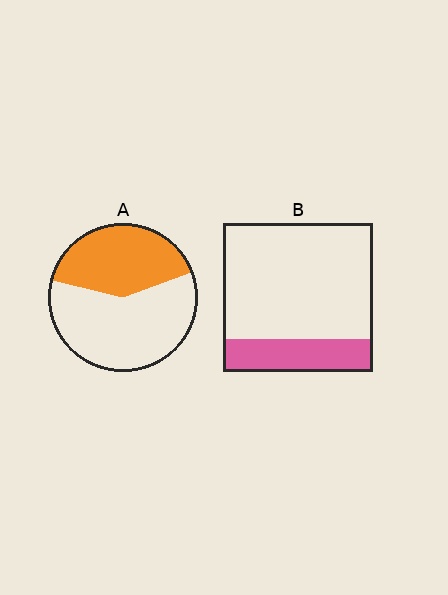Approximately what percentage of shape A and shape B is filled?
A is approximately 40% and B is approximately 20%.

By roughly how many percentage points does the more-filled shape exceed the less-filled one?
By roughly 20 percentage points (A over B).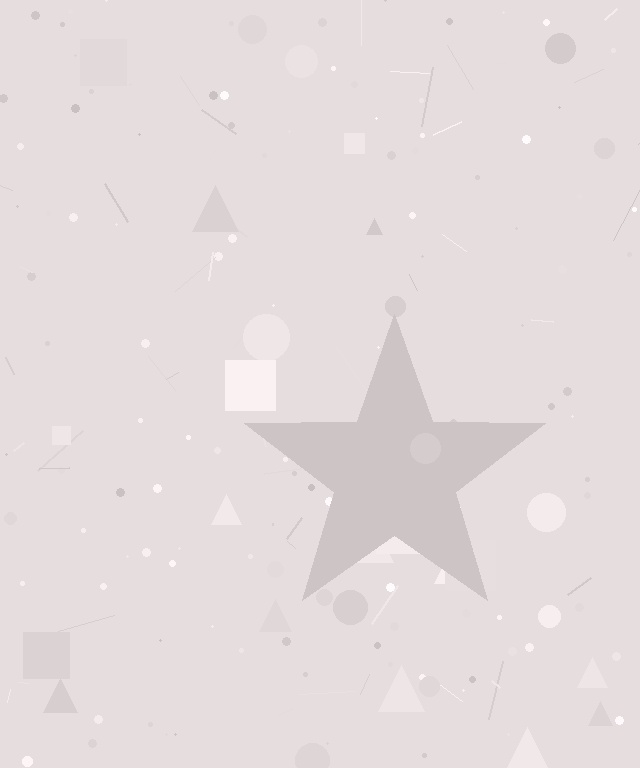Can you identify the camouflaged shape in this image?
The camouflaged shape is a star.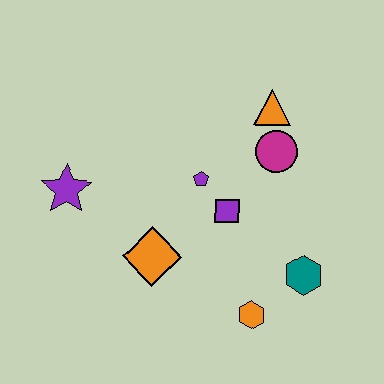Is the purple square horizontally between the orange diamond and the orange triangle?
Yes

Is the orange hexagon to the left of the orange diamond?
No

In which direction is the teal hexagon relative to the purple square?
The teal hexagon is to the right of the purple square.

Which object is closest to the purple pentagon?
The purple square is closest to the purple pentagon.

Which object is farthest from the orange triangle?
The purple star is farthest from the orange triangle.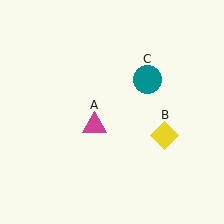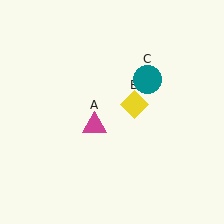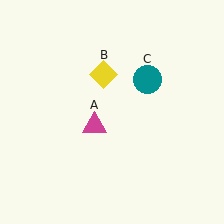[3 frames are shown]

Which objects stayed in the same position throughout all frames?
Magenta triangle (object A) and teal circle (object C) remained stationary.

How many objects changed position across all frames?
1 object changed position: yellow diamond (object B).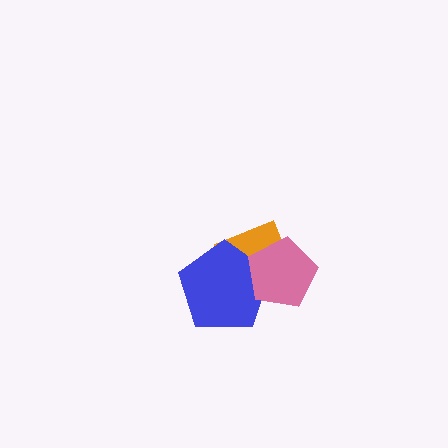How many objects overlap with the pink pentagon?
2 objects overlap with the pink pentagon.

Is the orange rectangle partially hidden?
Yes, it is partially covered by another shape.